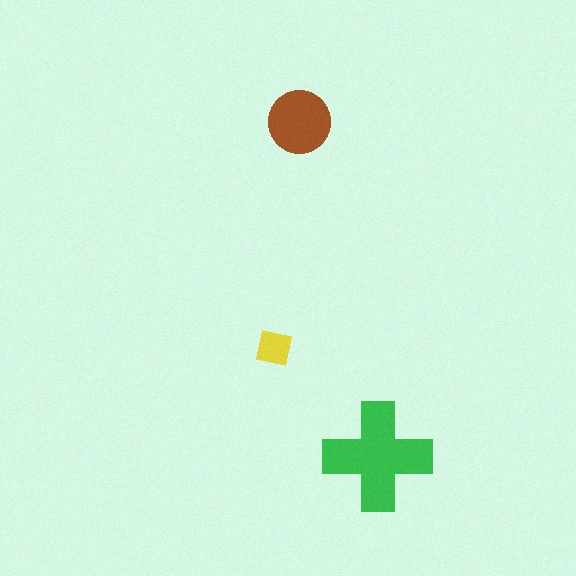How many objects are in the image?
There are 3 objects in the image.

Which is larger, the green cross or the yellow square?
The green cross.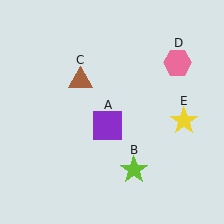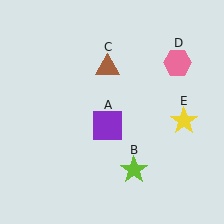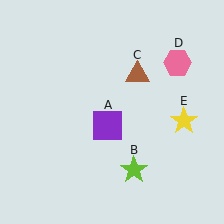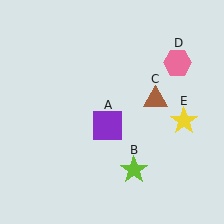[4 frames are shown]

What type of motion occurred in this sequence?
The brown triangle (object C) rotated clockwise around the center of the scene.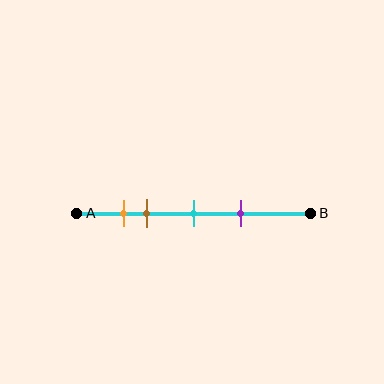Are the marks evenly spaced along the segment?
No, the marks are not evenly spaced.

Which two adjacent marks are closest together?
The orange and brown marks are the closest adjacent pair.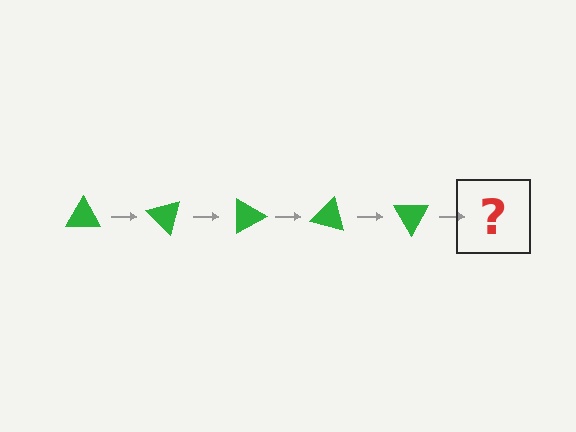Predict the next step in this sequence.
The next step is a green triangle rotated 225 degrees.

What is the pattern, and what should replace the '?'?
The pattern is that the triangle rotates 45 degrees each step. The '?' should be a green triangle rotated 225 degrees.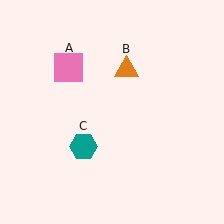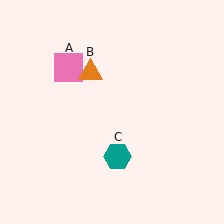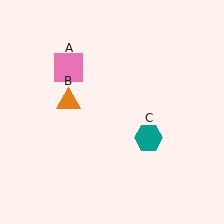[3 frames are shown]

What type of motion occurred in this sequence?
The orange triangle (object B), teal hexagon (object C) rotated counterclockwise around the center of the scene.